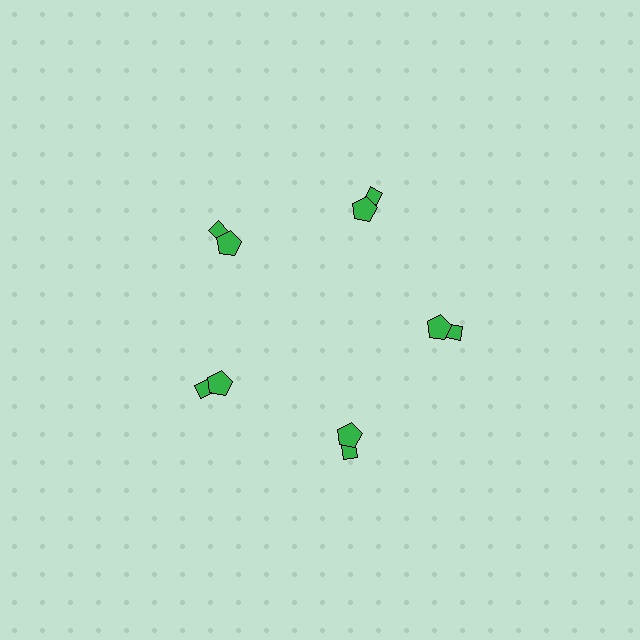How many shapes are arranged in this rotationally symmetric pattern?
There are 10 shapes, arranged in 5 groups of 2.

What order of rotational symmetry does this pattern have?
This pattern has 5-fold rotational symmetry.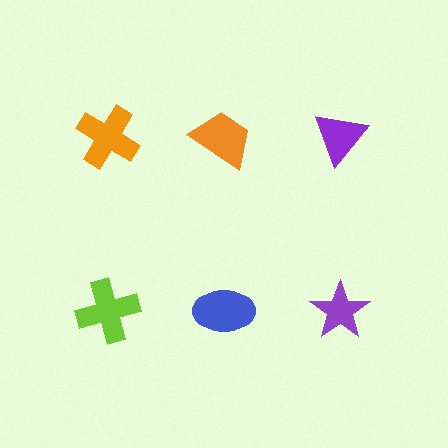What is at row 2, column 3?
A purple star.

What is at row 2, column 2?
A blue ellipse.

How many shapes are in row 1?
3 shapes.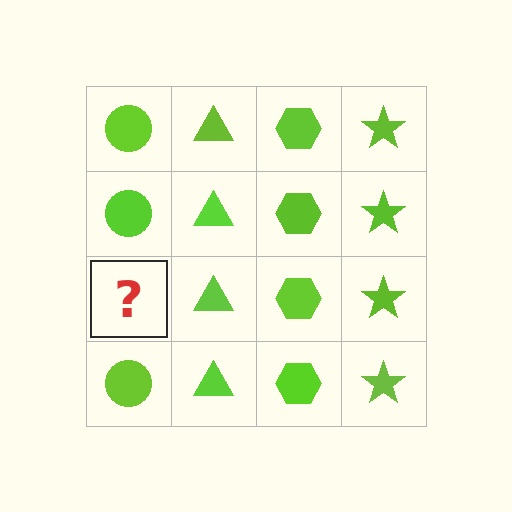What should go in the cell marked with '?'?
The missing cell should contain a lime circle.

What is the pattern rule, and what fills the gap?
The rule is that each column has a consistent shape. The gap should be filled with a lime circle.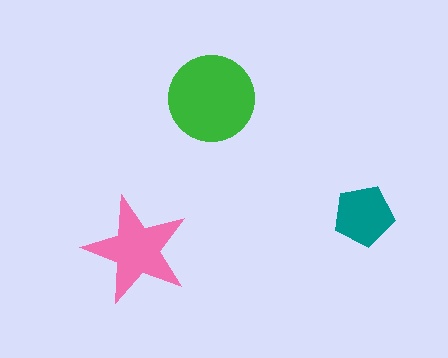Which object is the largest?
The green circle.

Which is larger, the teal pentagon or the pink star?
The pink star.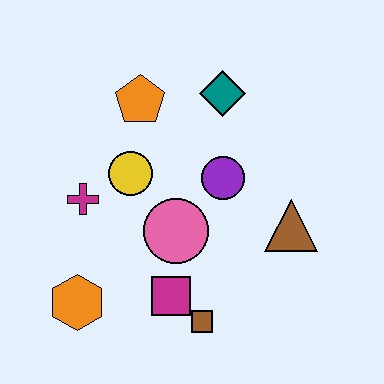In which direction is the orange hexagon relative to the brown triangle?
The orange hexagon is to the left of the brown triangle.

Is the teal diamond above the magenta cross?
Yes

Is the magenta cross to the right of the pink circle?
No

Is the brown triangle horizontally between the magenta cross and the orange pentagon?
No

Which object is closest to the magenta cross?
The yellow circle is closest to the magenta cross.